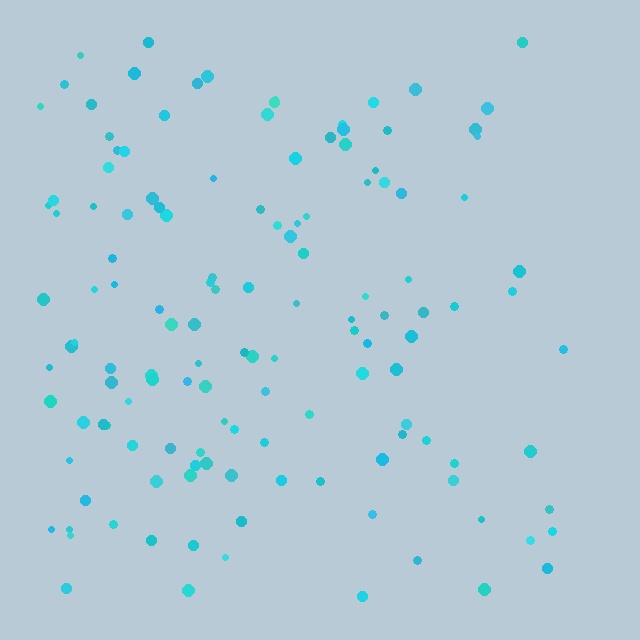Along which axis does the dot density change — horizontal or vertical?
Horizontal.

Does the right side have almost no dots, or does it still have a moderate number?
Still a moderate number, just noticeably fewer than the left.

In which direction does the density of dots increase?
From right to left, with the left side densest.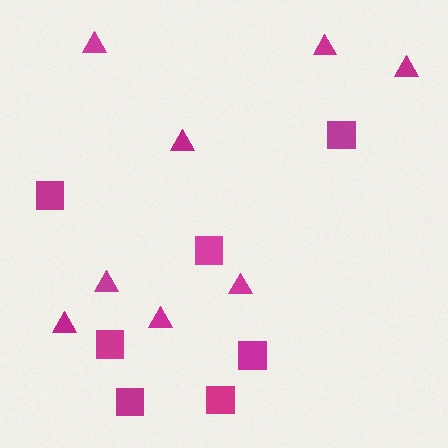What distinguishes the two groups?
There are 2 groups: one group of triangles (8) and one group of squares (7).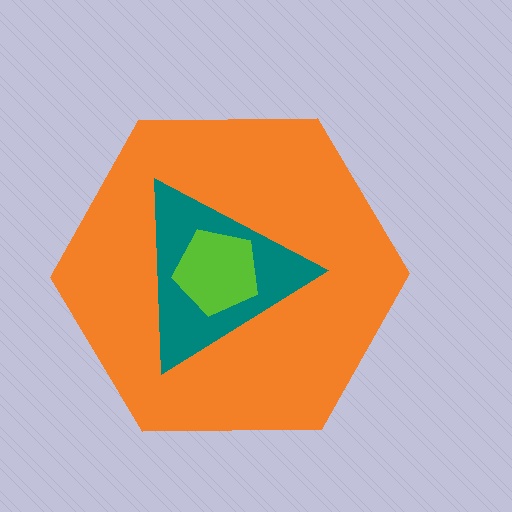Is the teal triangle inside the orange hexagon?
Yes.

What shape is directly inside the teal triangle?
The lime pentagon.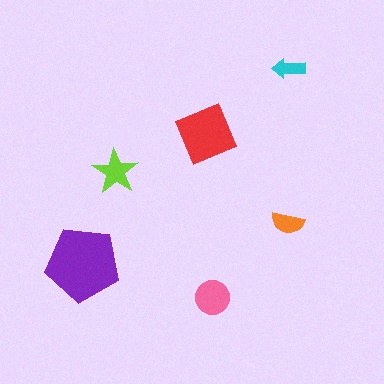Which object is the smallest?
The cyan arrow.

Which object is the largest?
The purple pentagon.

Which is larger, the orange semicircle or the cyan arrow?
The orange semicircle.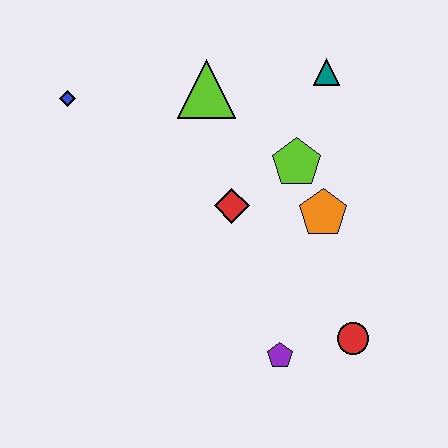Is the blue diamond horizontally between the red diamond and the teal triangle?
No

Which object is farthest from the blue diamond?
The red circle is farthest from the blue diamond.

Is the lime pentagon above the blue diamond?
No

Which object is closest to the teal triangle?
The lime pentagon is closest to the teal triangle.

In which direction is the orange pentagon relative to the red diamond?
The orange pentagon is to the right of the red diamond.